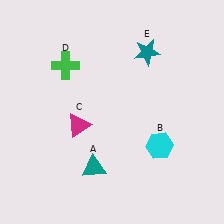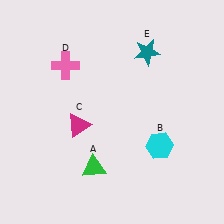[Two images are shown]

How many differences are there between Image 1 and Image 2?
There are 2 differences between the two images.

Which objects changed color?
A changed from teal to green. D changed from green to pink.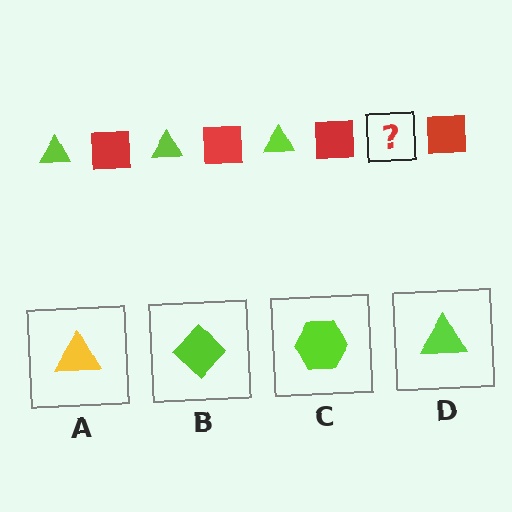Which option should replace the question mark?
Option D.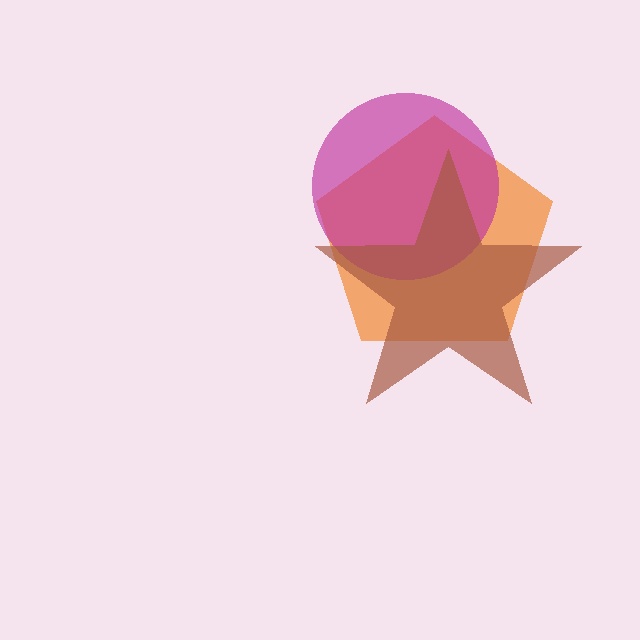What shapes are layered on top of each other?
The layered shapes are: an orange pentagon, a magenta circle, a brown star.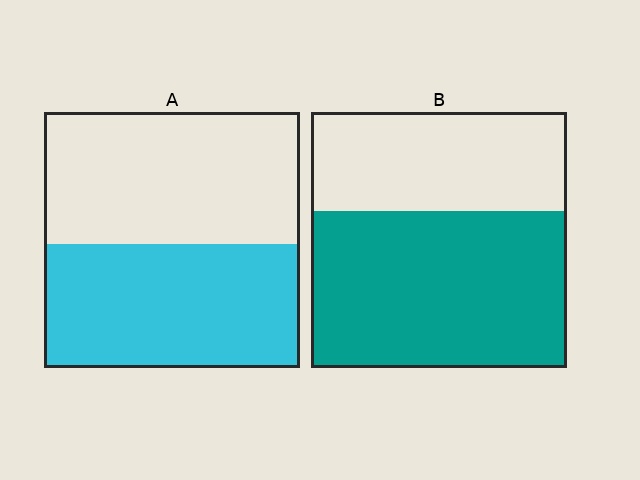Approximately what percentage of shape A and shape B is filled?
A is approximately 50% and B is approximately 60%.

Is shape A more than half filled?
Roughly half.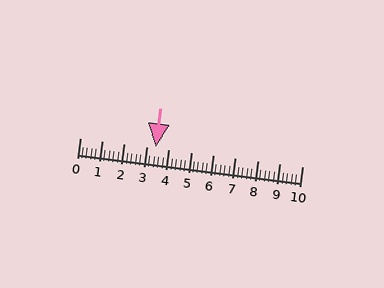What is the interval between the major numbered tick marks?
The major tick marks are spaced 1 units apart.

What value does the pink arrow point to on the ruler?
The pink arrow points to approximately 3.4.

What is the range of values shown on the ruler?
The ruler shows values from 0 to 10.